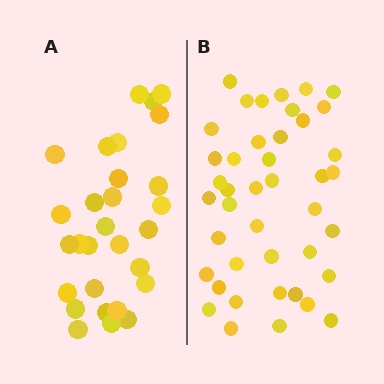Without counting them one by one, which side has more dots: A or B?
Region B (the right region) has more dots.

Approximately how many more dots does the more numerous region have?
Region B has approximately 15 more dots than region A.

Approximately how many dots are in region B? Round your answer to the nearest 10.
About 40 dots. (The exact count is 42, which rounds to 40.)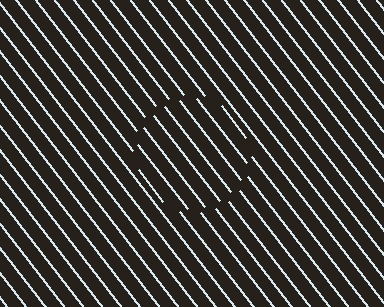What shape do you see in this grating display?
An illusory circle. The interior of the shape contains the same grating, shifted by half a period — the contour is defined by the phase discontinuity where line-ends from the inner and outer gratings abut.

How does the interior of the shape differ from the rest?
The interior of the shape contains the same grating, shifted by half a period — the contour is defined by the phase discontinuity where line-ends from the inner and outer gratings abut.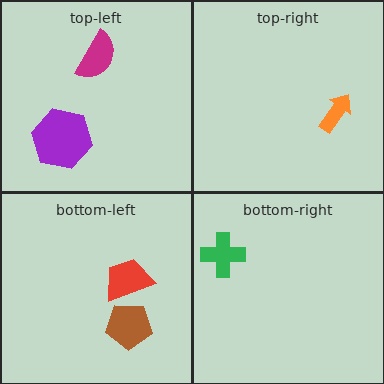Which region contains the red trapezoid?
The bottom-left region.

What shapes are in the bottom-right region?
The green cross.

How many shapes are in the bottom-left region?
2.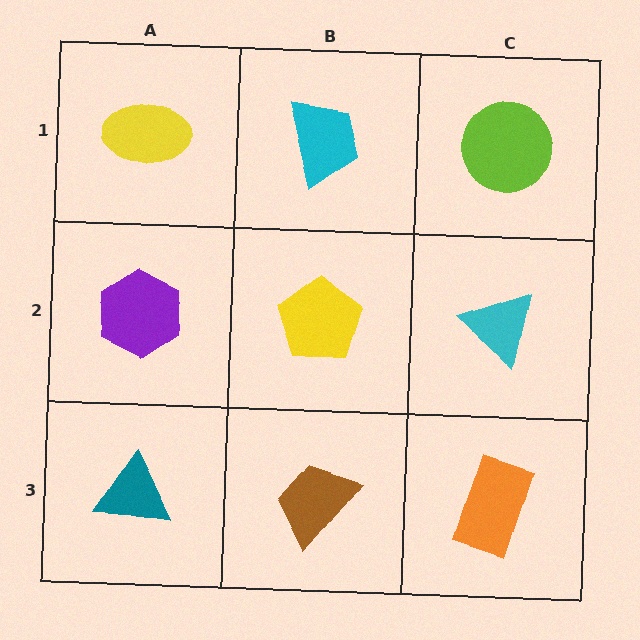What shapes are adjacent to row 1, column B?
A yellow pentagon (row 2, column B), a yellow ellipse (row 1, column A), a lime circle (row 1, column C).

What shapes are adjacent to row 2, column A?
A yellow ellipse (row 1, column A), a teal triangle (row 3, column A), a yellow pentagon (row 2, column B).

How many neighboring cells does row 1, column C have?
2.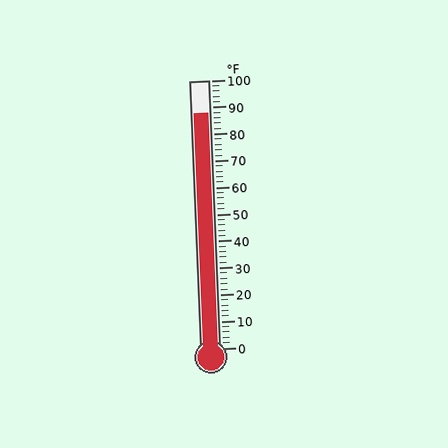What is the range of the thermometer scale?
The thermometer scale ranges from 0°F to 100°F.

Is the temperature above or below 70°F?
The temperature is above 70°F.